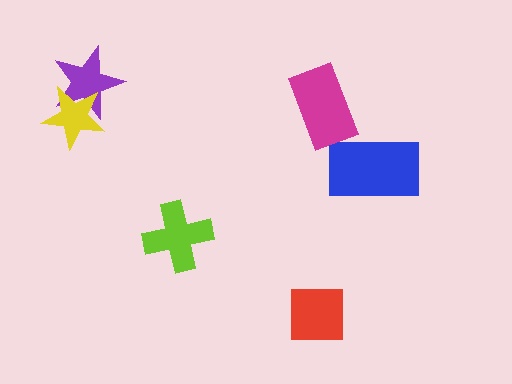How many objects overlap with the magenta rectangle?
0 objects overlap with the magenta rectangle.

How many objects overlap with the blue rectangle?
0 objects overlap with the blue rectangle.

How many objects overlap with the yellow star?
1 object overlaps with the yellow star.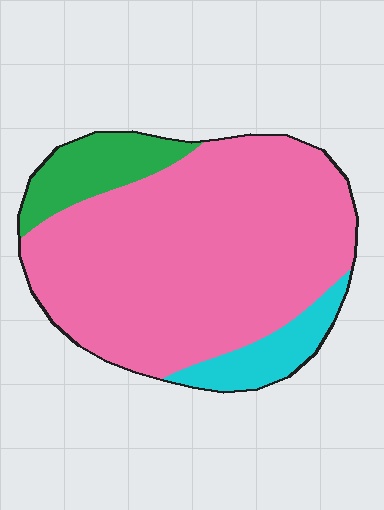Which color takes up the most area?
Pink, at roughly 80%.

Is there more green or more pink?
Pink.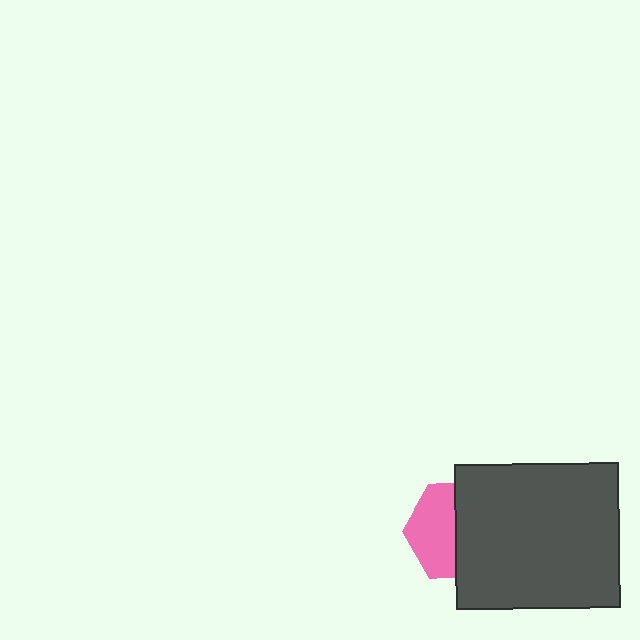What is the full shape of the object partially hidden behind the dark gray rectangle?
The partially hidden object is a pink hexagon.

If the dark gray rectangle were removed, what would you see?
You would see the complete pink hexagon.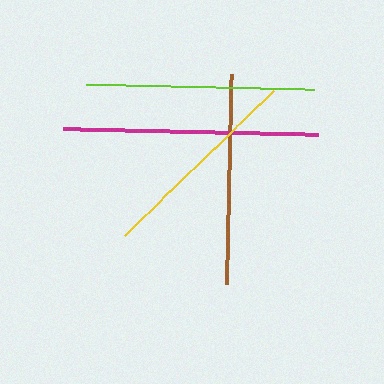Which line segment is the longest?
The magenta line is the longest at approximately 255 pixels.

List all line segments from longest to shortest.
From longest to shortest: magenta, lime, brown, yellow.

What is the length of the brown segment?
The brown segment is approximately 210 pixels long.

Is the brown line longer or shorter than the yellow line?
The brown line is longer than the yellow line.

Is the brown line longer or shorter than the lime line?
The lime line is longer than the brown line.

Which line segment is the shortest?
The yellow line is the shortest at approximately 207 pixels.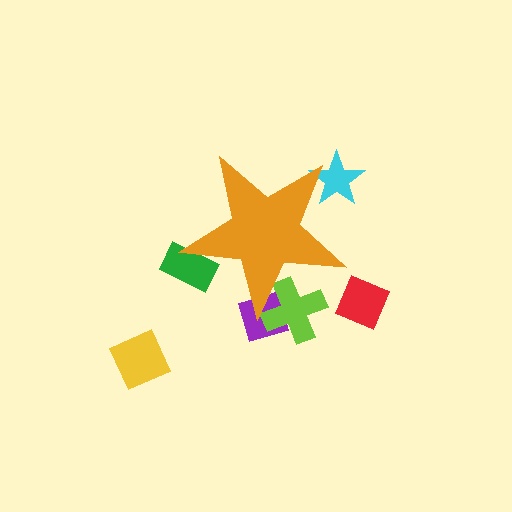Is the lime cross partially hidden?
Yes, the lime cross is partially hidden behind the orange star.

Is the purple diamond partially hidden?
Yes, the purple diamond is partially hidden behind the orange star.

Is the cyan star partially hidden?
Yes, the cyan star is partially hidden behind the orange star.